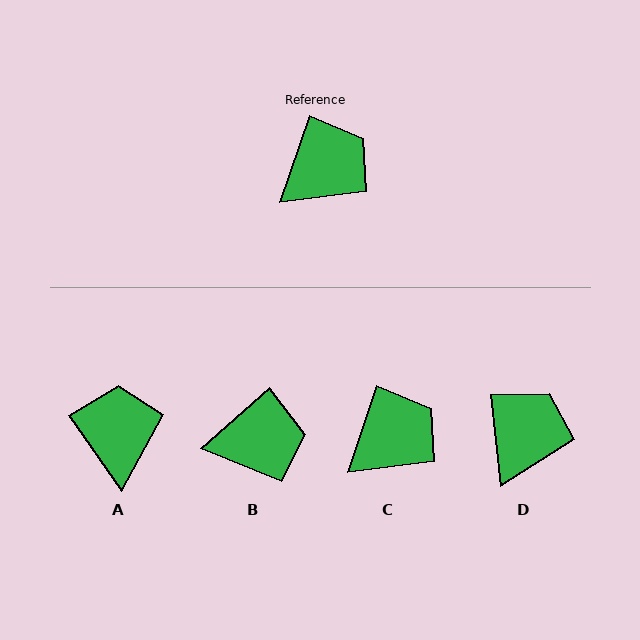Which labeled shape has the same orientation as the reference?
C.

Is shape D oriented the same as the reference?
No, it is off by about 25 degrees.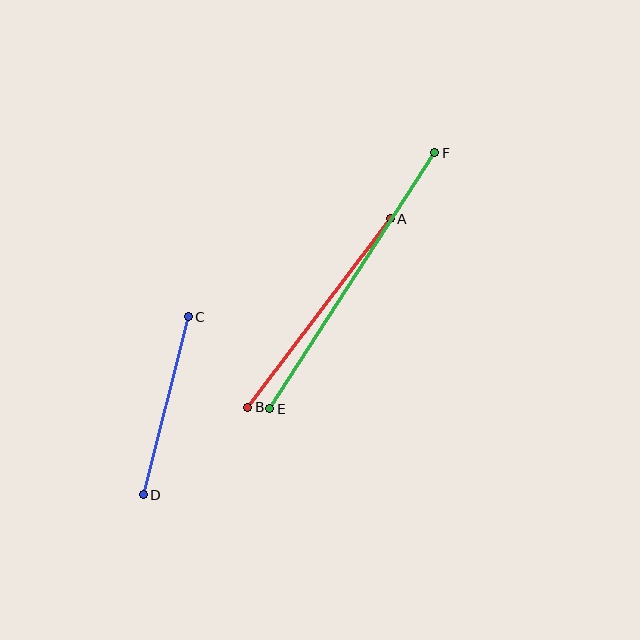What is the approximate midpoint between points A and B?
The midpoint is at approximately (319, 313) pixels.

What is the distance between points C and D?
The distance is approximately 183 pixels.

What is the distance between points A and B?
The distance is approximately 236 pixels.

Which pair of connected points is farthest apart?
Points E and F are farthest apart.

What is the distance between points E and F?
The distance is approximately 305 pixels.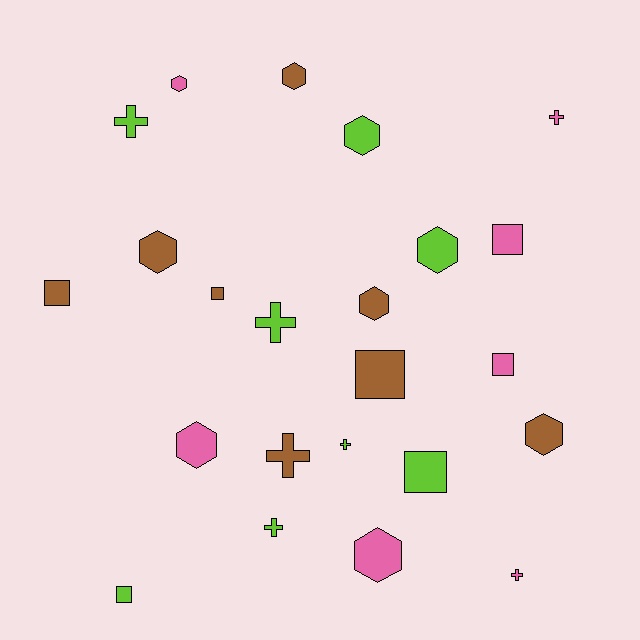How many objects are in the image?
There are 23 objects.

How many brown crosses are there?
There is 1 brown cross.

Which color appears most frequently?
Lime, with 8 objects.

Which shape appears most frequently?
Hexagon, with 9 objects.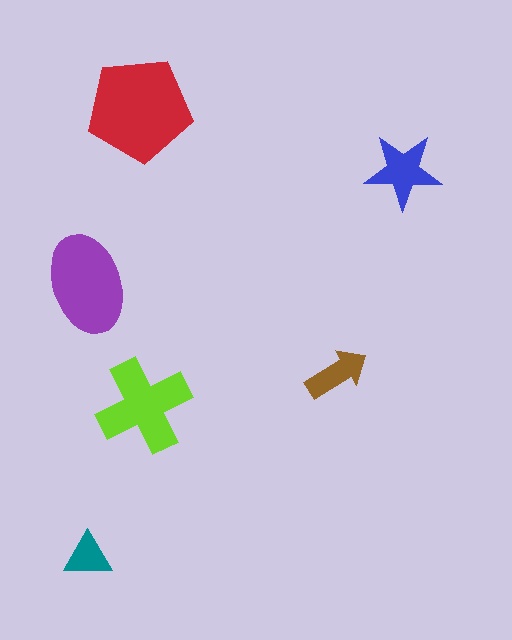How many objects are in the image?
There are 6 objects in the image.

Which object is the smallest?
The teal triangle.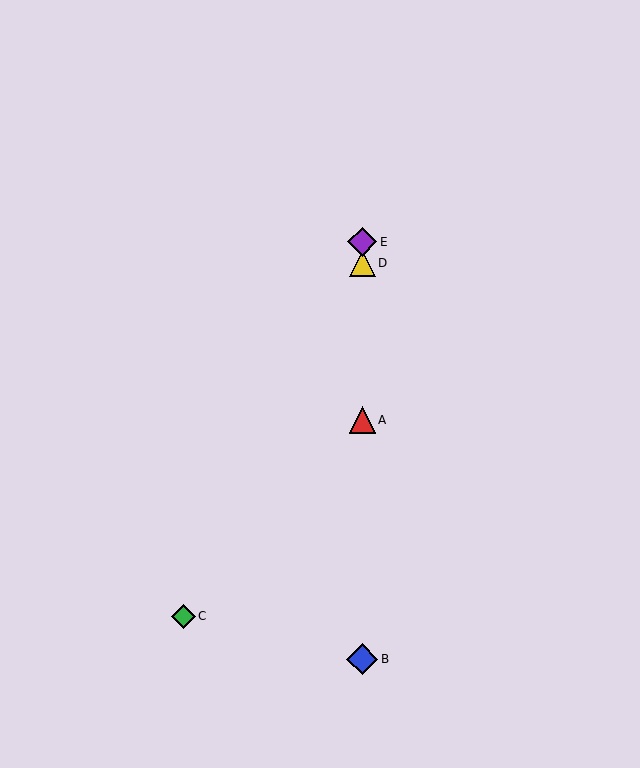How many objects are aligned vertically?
4 objects (A, B, D, E) are aligned vertically.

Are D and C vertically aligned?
No, D is at x≈362 and C is at x≈183.